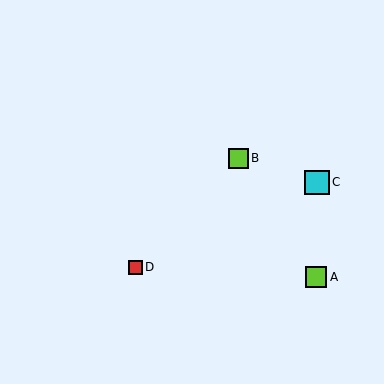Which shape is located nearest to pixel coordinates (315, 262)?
The lime square (labeled A) at (316, 277) is nearest to that location.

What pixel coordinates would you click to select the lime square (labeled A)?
Click at (316, 277) to select the lime square A.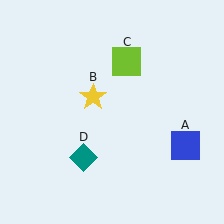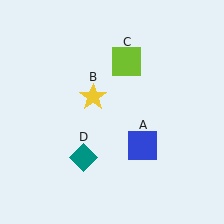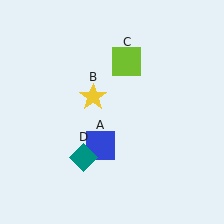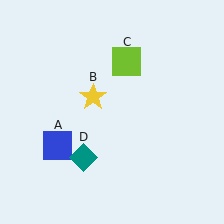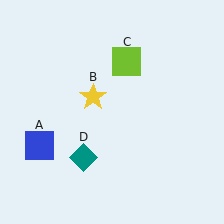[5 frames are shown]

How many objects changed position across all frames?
1 object changed position: blue square (object A).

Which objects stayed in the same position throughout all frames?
Yellow star (object B) and lime square (object C) and teal diamond (object D) remained stationary.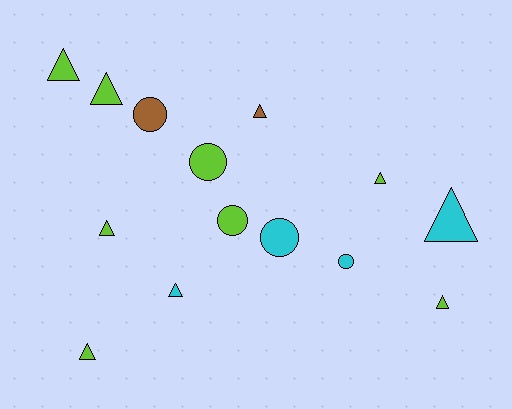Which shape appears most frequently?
Triangle, with 9 objects.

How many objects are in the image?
There are 14 objects.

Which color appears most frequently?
Lime, with 8 objects.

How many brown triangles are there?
There is 1 brown triangle.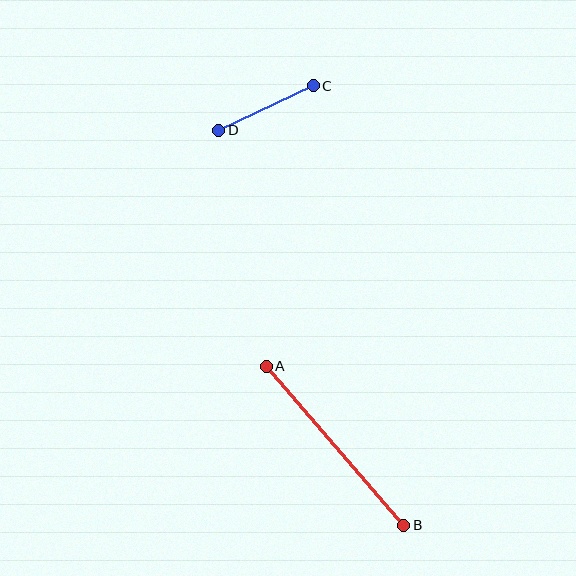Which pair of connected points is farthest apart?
Points A and B are farthest apart.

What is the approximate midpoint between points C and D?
The midpoint is at approximately (266, 108) pixels.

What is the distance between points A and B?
The distance is approximately 210 pixels.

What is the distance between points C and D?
The distance is approximately 105 pixels.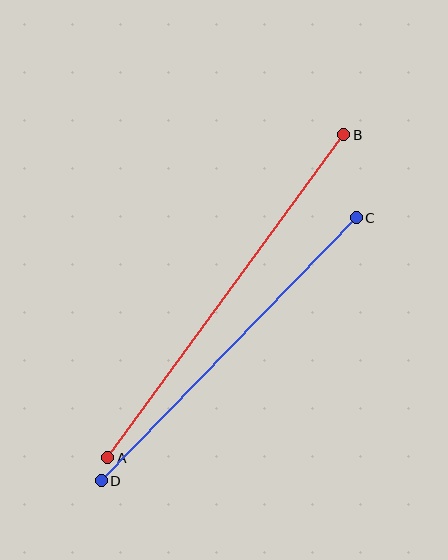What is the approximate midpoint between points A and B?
The midpoint is at approximately (226, 296) pixels.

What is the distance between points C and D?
The distance is approximately 366 pixels.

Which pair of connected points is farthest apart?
Points A and B are farthest apart.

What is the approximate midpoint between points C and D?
The midpoint is at approximately (229, 349) pixels.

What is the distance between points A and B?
The distance is approximately 400 pixels.